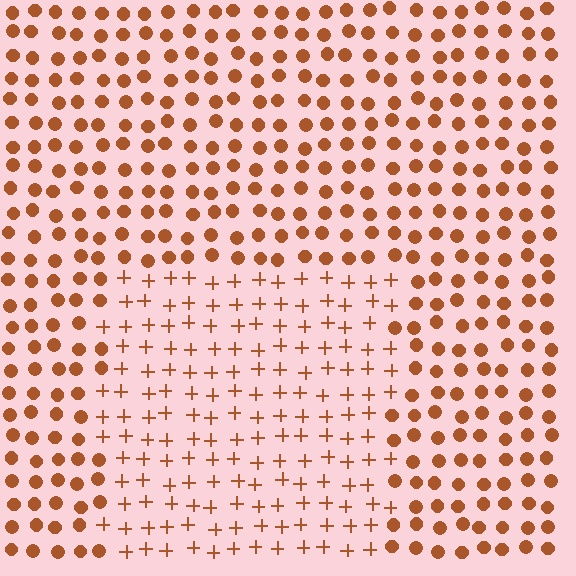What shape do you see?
I see a rectangle.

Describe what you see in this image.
The image is filled with small brown elements arranged in a uniform grid. A rectangle-shaped region contains plus signs, while the surrounding area contains circles. The boundary is defined purely by the change in element shape.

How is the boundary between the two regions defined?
The boundary is defined by a change in element shape: plus signs inside vs. circles outside. All elements share the same color and spacing.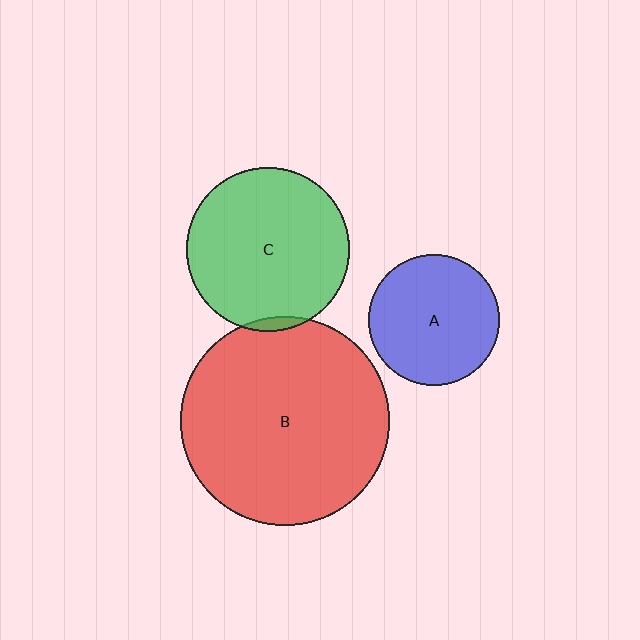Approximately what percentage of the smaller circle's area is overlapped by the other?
Approximately 5%.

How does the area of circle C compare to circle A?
Approximately 1.6 times.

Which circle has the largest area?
Circle B (red).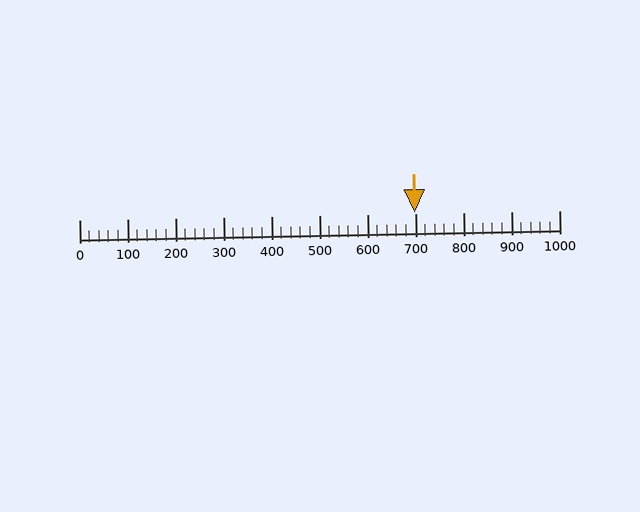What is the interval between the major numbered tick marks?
The major tick marks are spaced 100 units apart.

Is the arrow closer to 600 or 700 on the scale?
The arrow is closer to 700.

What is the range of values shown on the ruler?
The ruler shows values from 0 to 1000.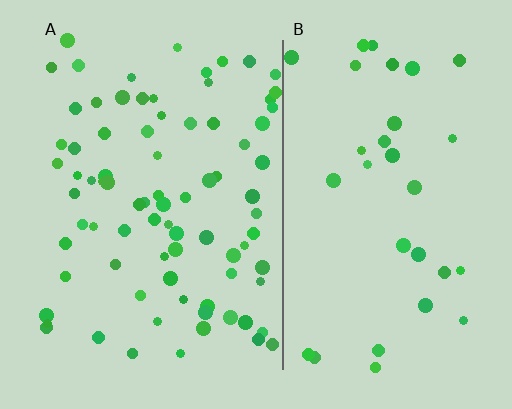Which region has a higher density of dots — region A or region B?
A (the left).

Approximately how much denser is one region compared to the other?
Approximately 2.5× — region A over region B.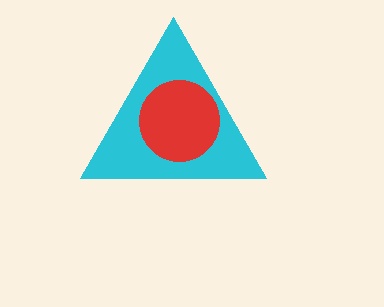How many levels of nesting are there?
2.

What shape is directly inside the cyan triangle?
The red circle.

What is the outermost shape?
The cyan triangle.